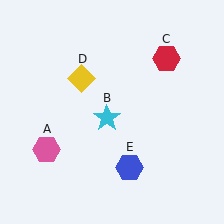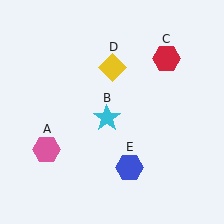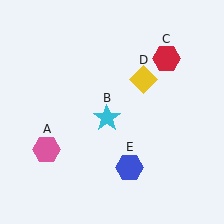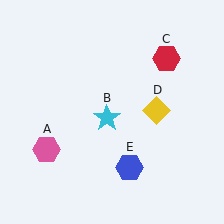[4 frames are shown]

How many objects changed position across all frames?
1 object changed position: yellow diamond (object D).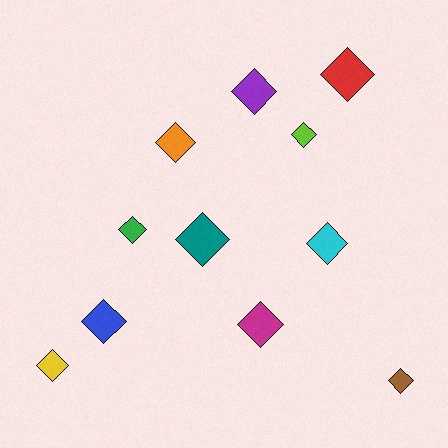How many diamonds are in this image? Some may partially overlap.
There are 11 diamonds.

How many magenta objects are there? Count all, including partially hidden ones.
There is 1 magenta object.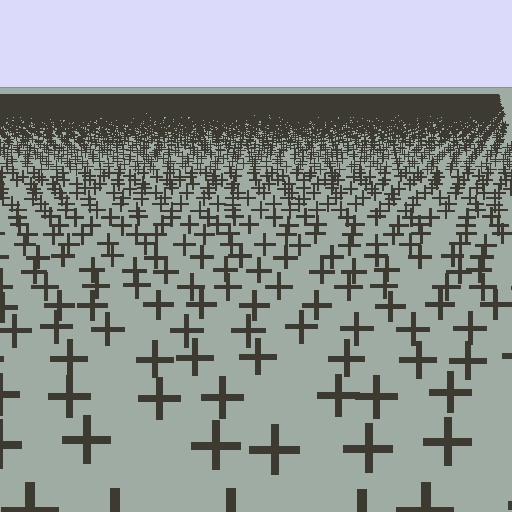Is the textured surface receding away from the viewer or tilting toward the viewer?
The surface is receding away from the viewer. Texture elements get smaller and denser toward the top.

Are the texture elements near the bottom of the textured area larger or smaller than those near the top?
Larger. Near the bottom, elements are closer to the viewer and appear at a bigger on-screen size.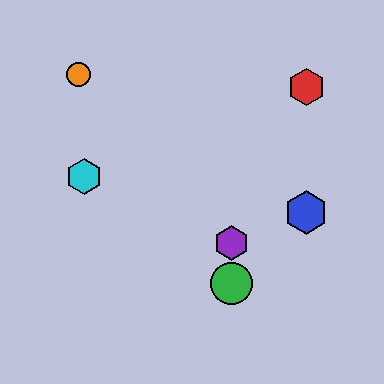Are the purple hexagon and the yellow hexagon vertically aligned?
Yes, both are at x≈231.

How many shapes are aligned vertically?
3 shapes (the green circle, the yellow hexagon, the purple hexagon) are aligned vertically.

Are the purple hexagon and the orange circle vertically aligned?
No, the purple hexagon is at x≈231 and the orange circle is at x≈78.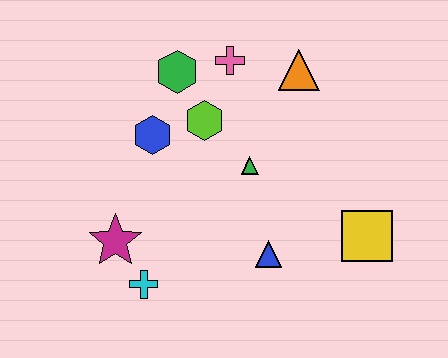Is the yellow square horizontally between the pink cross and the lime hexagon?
No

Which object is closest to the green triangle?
The lime hexagon is closest to the green triangle.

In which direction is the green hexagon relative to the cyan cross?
The green hexagon is above the cyan cross.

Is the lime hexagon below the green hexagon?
Yes